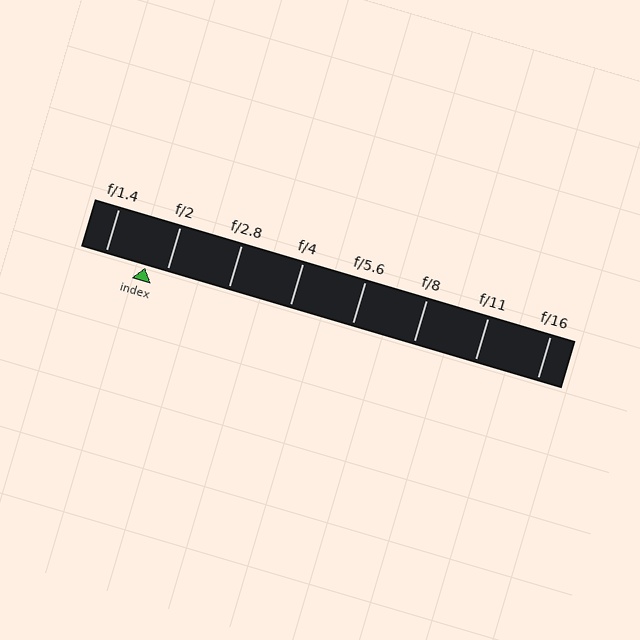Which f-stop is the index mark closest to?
The index mark is closest to f/2.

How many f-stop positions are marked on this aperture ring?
There are 8 f-stop positions marked.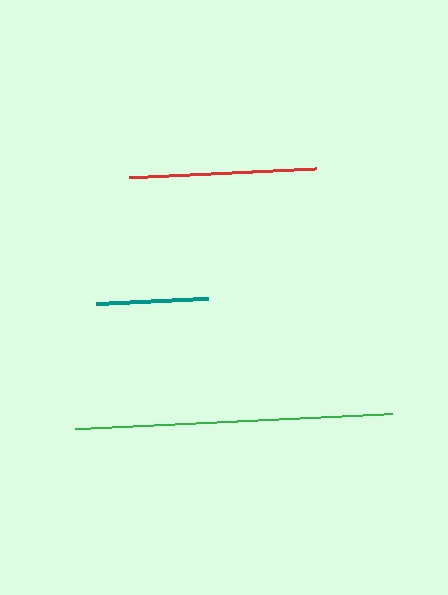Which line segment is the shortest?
The teal line is the shortest at approximately 112 pixels.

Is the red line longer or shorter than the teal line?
The red line is longer than the teal line.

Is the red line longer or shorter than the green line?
The green line is longer than the red line.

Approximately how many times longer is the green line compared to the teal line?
The green line is approximately 2.8 times the length of the teal line.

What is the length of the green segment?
The green segment is approximately 316 pixels long.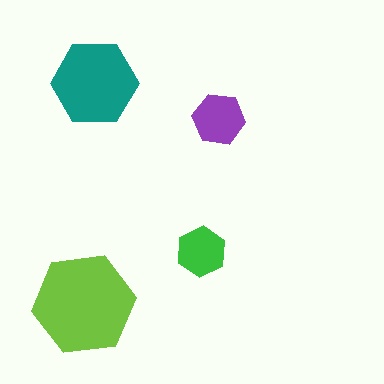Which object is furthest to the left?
The lime hexagon is leftmost.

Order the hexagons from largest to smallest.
the lime one, the teal one, the purple one, the green one.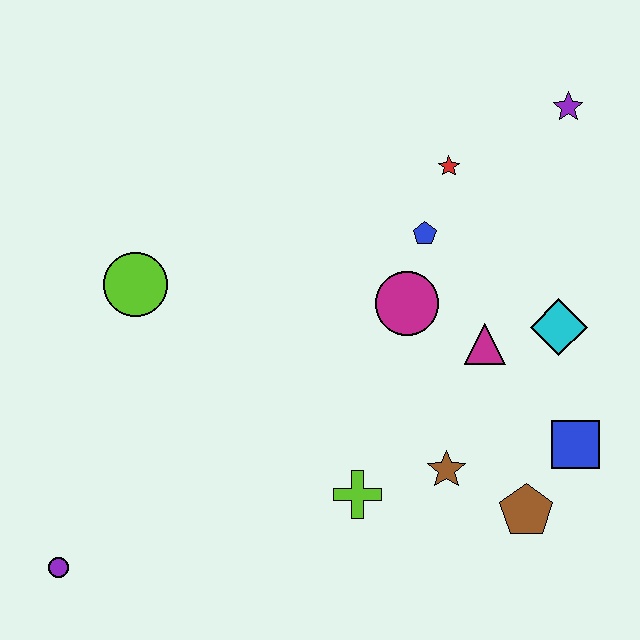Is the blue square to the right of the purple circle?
Yes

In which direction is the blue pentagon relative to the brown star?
The blue pentagon is above the brown star.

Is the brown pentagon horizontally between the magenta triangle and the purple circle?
No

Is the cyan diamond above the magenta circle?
No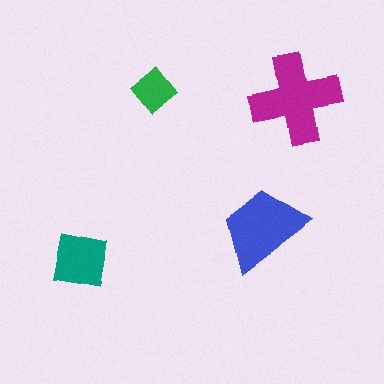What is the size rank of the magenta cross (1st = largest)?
1st.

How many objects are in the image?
There are 4 objects in the image.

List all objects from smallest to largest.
The green diamond, the teal square, the blue trapezoid, the magenta cross.